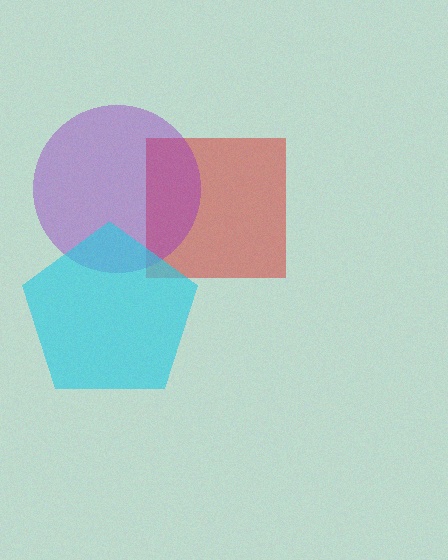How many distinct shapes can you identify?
There are 3 distinct shapes: a red square, a purple circle, a cyan pentagon.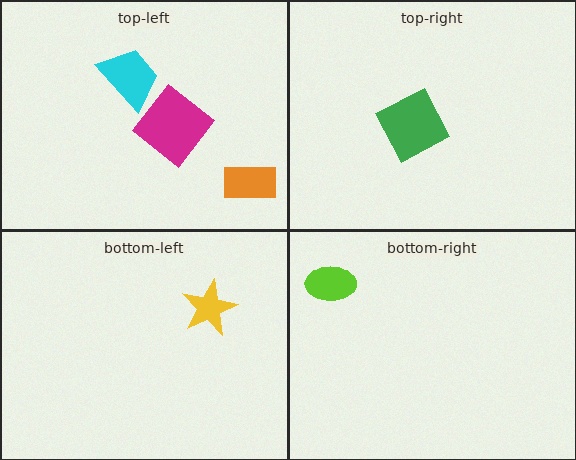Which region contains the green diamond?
The top-right region.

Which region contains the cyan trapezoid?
The top-left region.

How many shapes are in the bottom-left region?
1.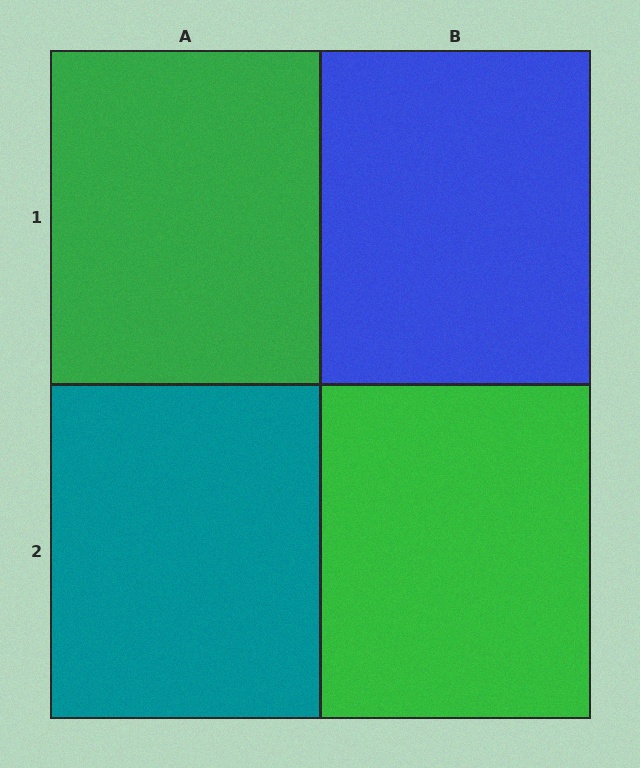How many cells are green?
2 cells are green.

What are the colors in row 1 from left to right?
Green, blue.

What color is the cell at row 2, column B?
Green.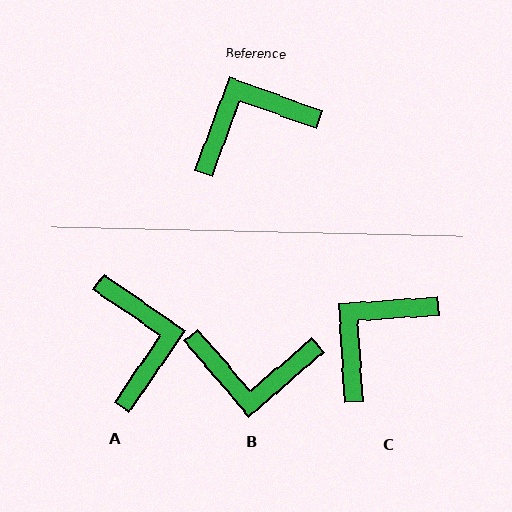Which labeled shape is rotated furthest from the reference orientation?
B, about 151 degrees away.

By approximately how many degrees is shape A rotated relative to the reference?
Approximately 104 degrees clockwise.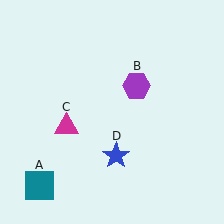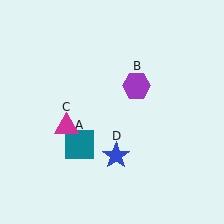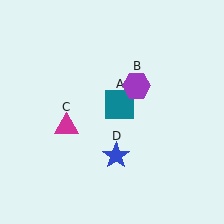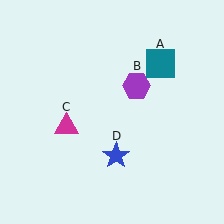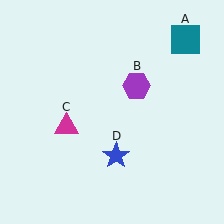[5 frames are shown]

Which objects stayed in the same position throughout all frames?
Purple hexagon (object B) and magenta triangle (object C) and blue star (object D) remained stationary.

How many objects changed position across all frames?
1 object changed position: teal square (object A).